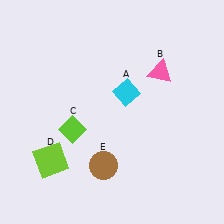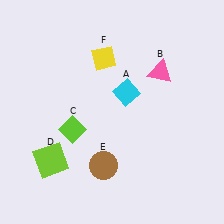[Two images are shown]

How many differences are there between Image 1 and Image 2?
There is 1 difference between the two images.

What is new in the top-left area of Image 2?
A yellow diamond (F) was added in the top-left area of Image 2.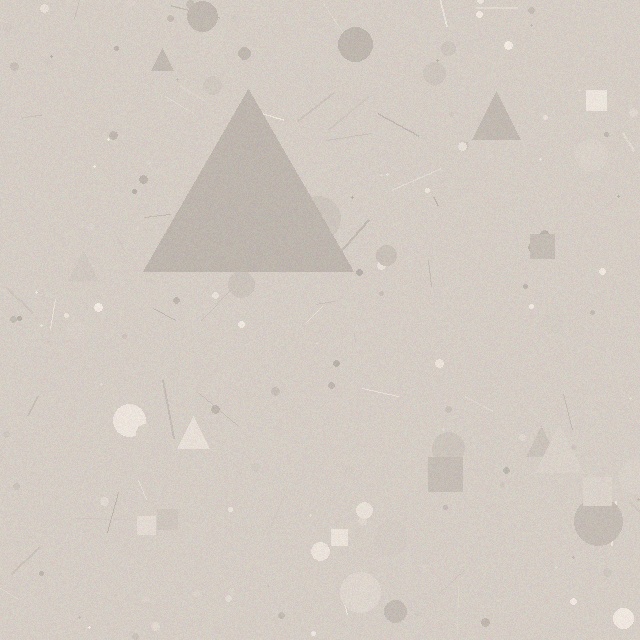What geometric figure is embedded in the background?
A triangle is embedded in the background.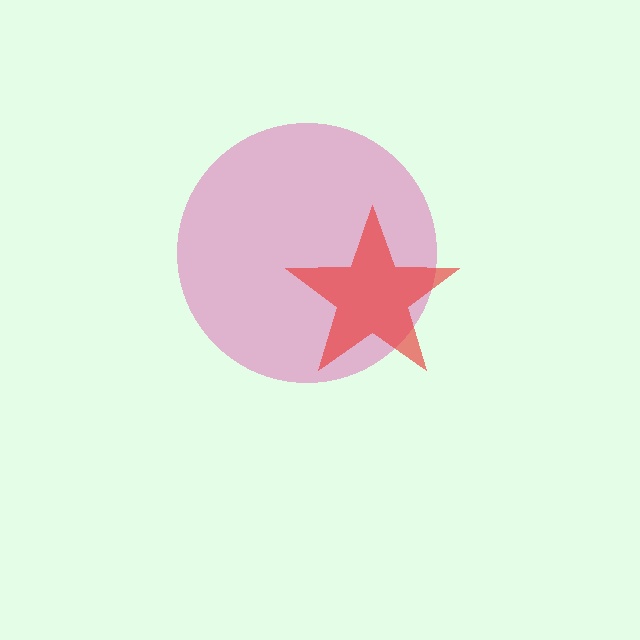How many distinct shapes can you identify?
There are 2 distinct shapes: a pink circle, a red star.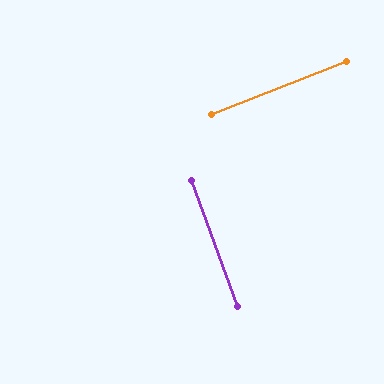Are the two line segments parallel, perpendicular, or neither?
Perpendicular — they meet at approximately 89°.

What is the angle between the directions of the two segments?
Approximately 89 degrees.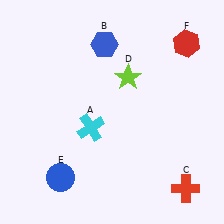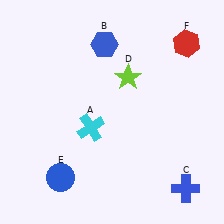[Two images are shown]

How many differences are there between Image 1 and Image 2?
There is 1 difference between the two images.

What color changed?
The cross (C) changed from red in Image 1 to blue in Image 2.